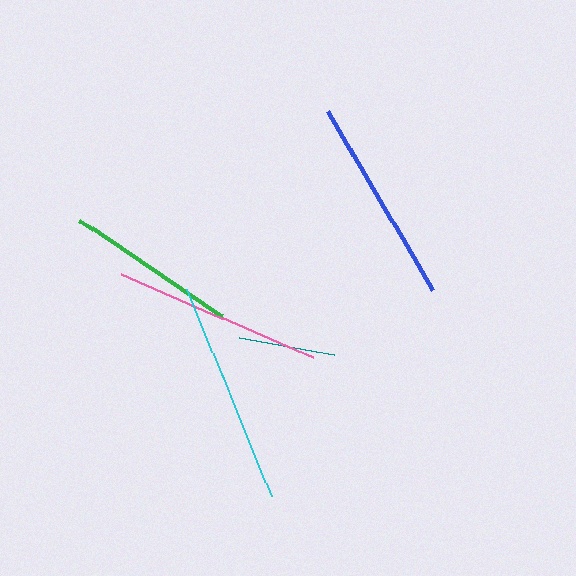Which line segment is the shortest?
The teal line is the shortest at approximately 95 pixels.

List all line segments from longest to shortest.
From longest to shortest: cyan, pink, blue, green, teal.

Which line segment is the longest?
The cyan line is the longest at approximately 223 pixels.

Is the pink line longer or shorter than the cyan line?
The cyan line is longer than the pink line.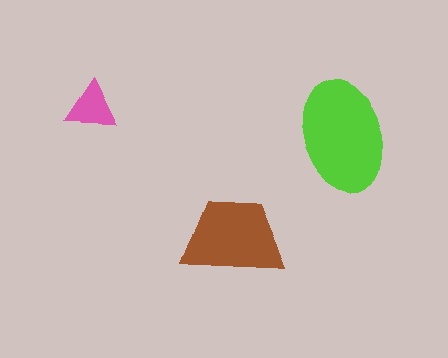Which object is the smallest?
The pink triangle.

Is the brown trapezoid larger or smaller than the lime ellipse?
Smaller.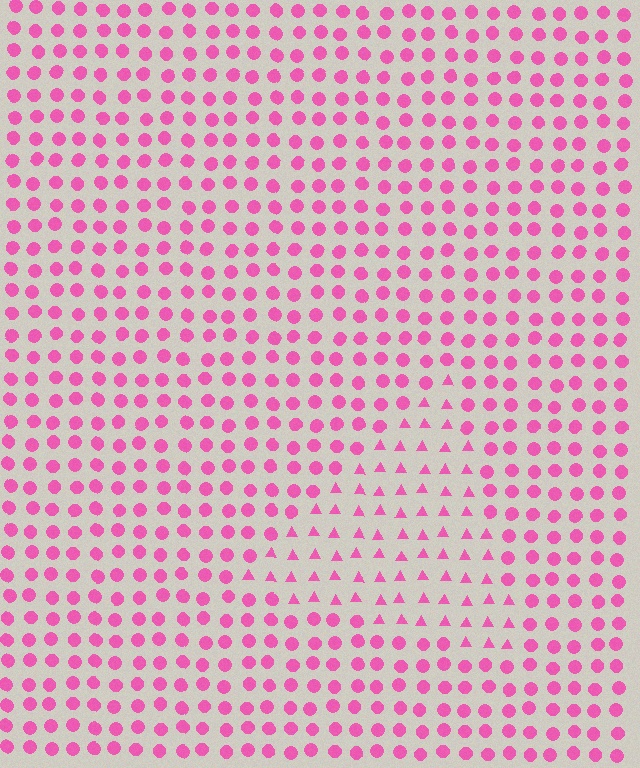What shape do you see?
I see a triangle.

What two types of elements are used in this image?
The image uses triangles inside the triangle region and circles outside it.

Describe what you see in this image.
The image is filled with small pink elements arranged in a uniform grid. A triangle-shaped region contains triangles, while the surrounding area contains circles. The boundary is defined purely by the change in element shape.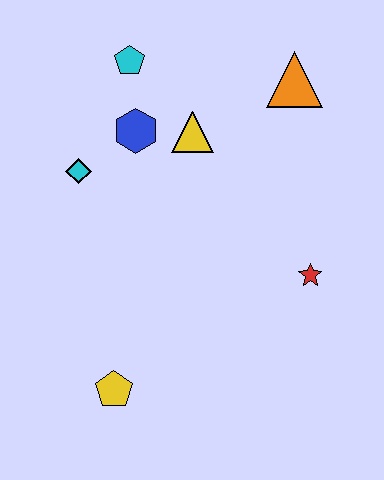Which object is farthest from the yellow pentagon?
The orange triangle is farthest from the yellow pentagon.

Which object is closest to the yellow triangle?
The blue hexagon is closest to the yellow triangle.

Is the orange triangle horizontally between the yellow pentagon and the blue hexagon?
No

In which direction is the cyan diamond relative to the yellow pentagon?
The cyan diamond is above the yellow pentagon.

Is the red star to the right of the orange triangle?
Yes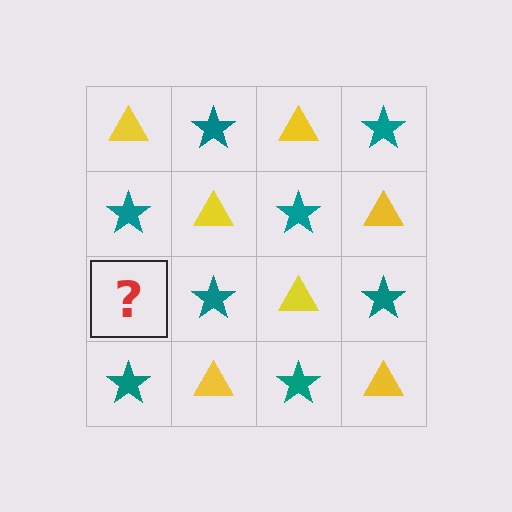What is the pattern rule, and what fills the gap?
The rule is that it alternates yellow triangle and teal star in a checkerboard pattern. The gap should be filled with a yellow triangle.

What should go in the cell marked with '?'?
The missing cell should contain a yellow triangle.